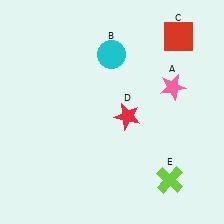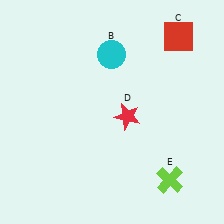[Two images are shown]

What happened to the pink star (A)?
The pink star (A) was removed in Image 2. It was in the top-right area of Image 1.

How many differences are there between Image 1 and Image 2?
There is 1 difference between the two images.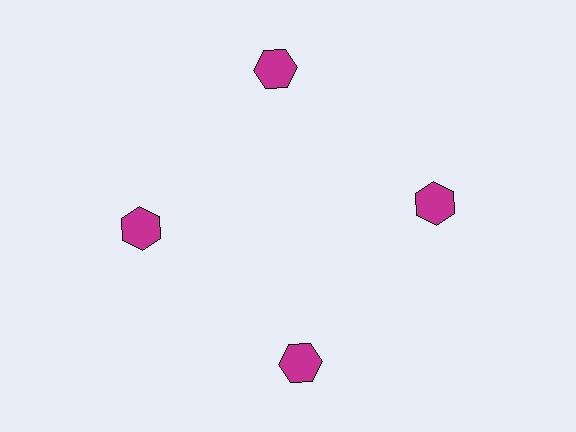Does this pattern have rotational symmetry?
Yes, this pattern has 4-fold rotational symmetry. It looks the same after rotating 90 degrees around the center.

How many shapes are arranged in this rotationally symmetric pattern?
There are 4 shapes, arranged in 4 groups of 1.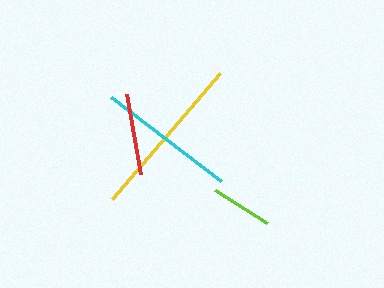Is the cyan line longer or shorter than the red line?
The cyan line is longer than the red line.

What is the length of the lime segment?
The lime segment is approximately 61 pixels long.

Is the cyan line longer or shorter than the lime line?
The cyan line is longer than the lime line.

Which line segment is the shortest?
The lime line is the shortest at approximately 61 pixels.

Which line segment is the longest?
The yellow line is the longest at approximately 166 pixels.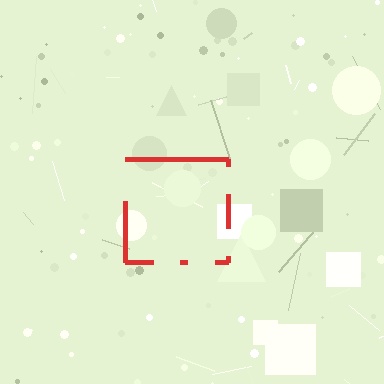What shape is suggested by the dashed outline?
The dashed outline suggests a square.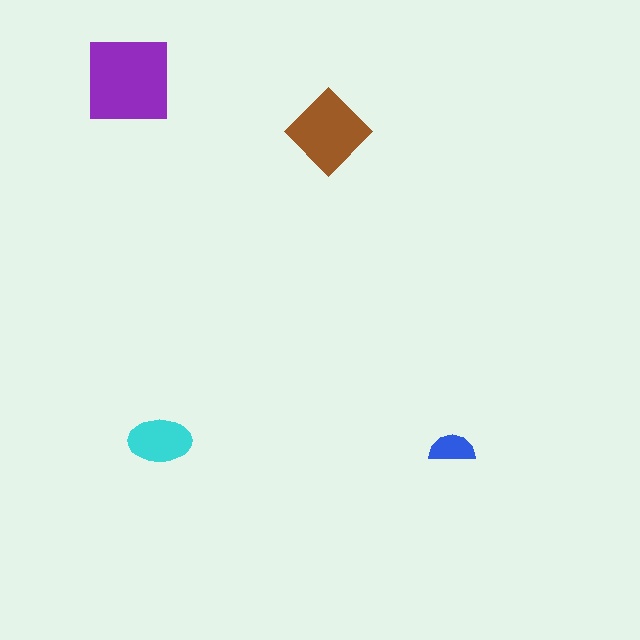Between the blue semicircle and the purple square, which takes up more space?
The purple square.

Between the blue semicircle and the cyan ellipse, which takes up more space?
The cyan ellipse.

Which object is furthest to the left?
The purple square is leftmost.